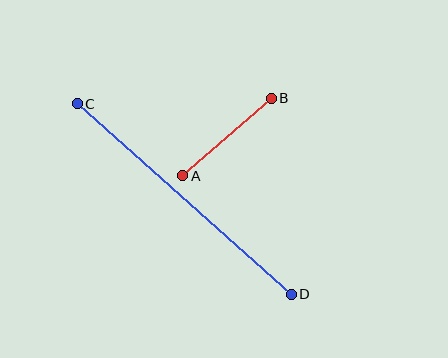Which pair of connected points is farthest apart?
Points C and D are farthest apart.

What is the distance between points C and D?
The distance is approximately 286 pixels.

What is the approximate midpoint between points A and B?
The midpoint is at approximately (227, 137) pixels.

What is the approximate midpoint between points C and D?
The midpoint is at approximately (184, 199) pixels.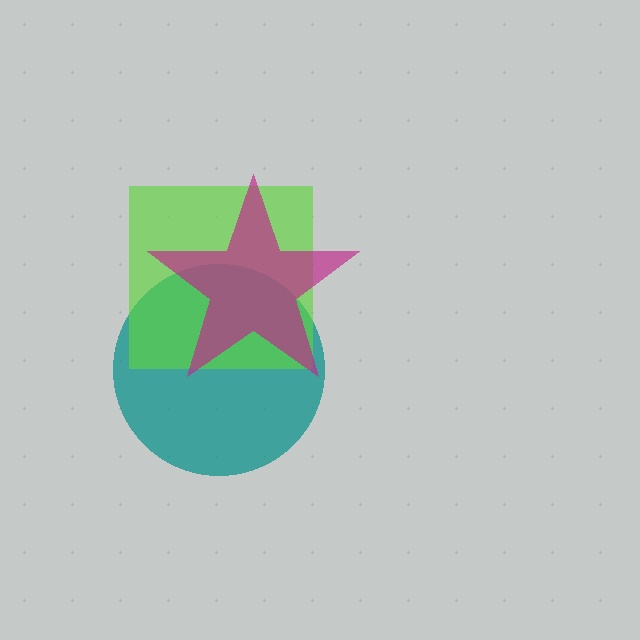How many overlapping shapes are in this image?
There are 3 overlapping shapes in the image.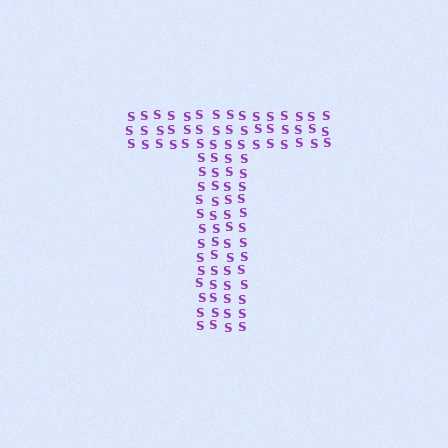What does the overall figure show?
The overall figure shows the letter T.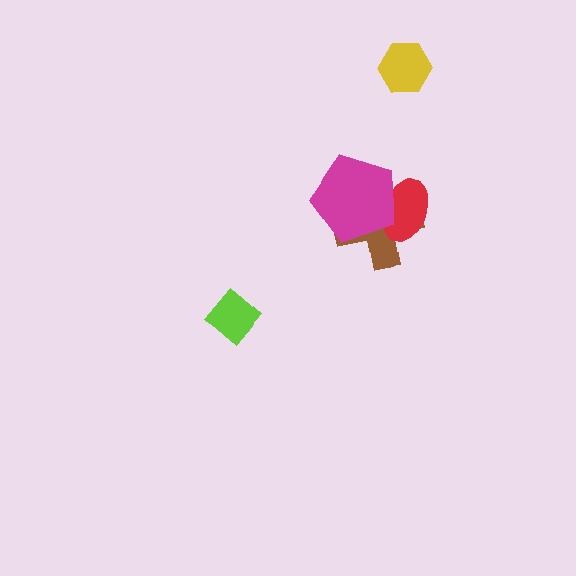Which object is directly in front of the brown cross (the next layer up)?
The red ellipse is directly in front of the brown cross.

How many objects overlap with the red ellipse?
2 objects overlap with the red ellipse.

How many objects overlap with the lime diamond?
0 objects overlap with the lime diamond.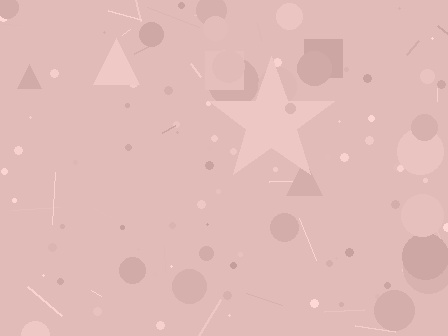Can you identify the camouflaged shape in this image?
The camouflaged shape is a star.